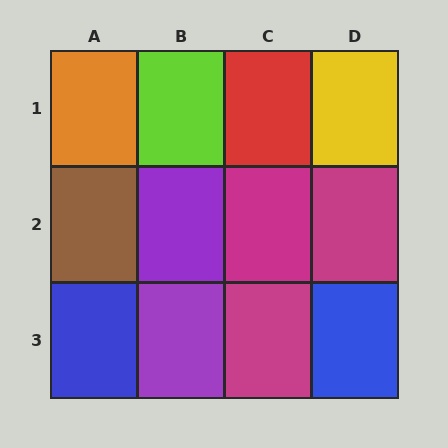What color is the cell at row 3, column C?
Magenta.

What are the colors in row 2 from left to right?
Brown, purple, magenta, magenta.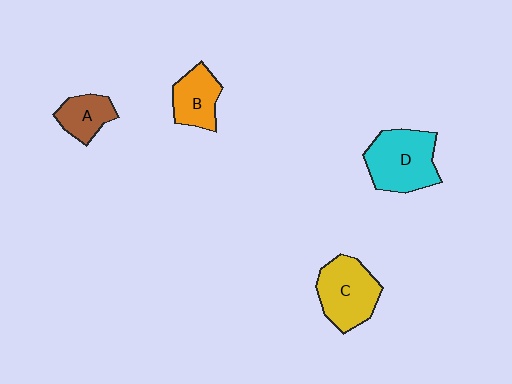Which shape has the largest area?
Shape D (cyan).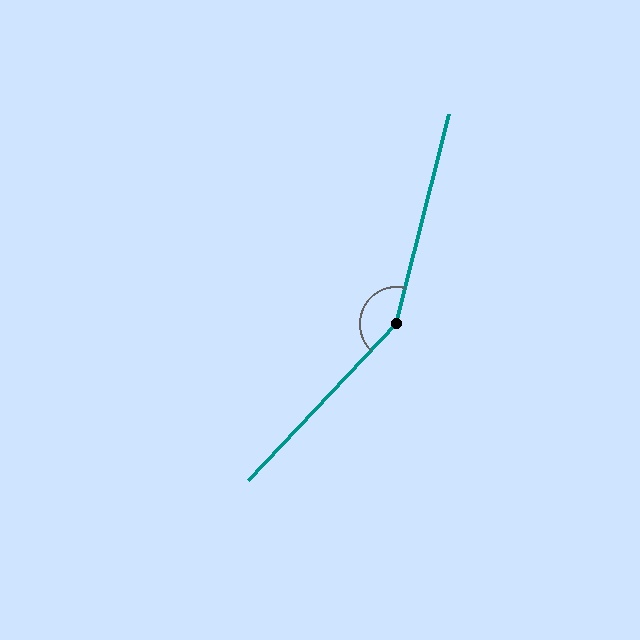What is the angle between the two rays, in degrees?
Approximately 151 degrees.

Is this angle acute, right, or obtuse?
It is obtuse.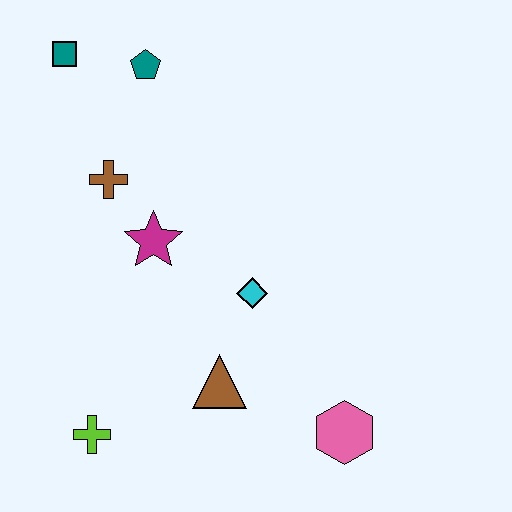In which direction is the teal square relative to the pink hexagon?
The teal square is above the pink hexagon.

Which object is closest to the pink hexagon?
The brown triangle is closest to the pink hexagon.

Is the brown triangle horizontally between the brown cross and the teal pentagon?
No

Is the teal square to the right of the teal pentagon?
No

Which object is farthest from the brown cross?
The pink hexagon is farthest from the brown cross.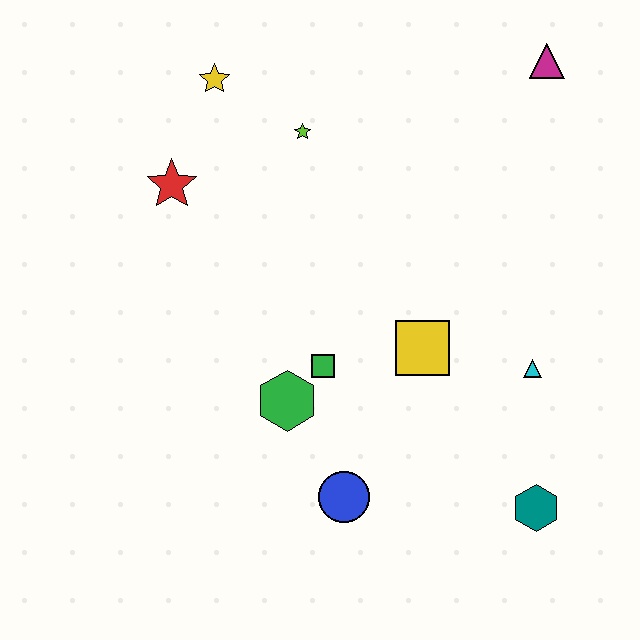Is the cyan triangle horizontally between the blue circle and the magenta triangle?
Yes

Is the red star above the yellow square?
Yes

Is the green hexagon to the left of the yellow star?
No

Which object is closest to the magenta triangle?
The lime star is closest to the magenta triangle.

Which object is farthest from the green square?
The magenta triangle is farthest from the green square.